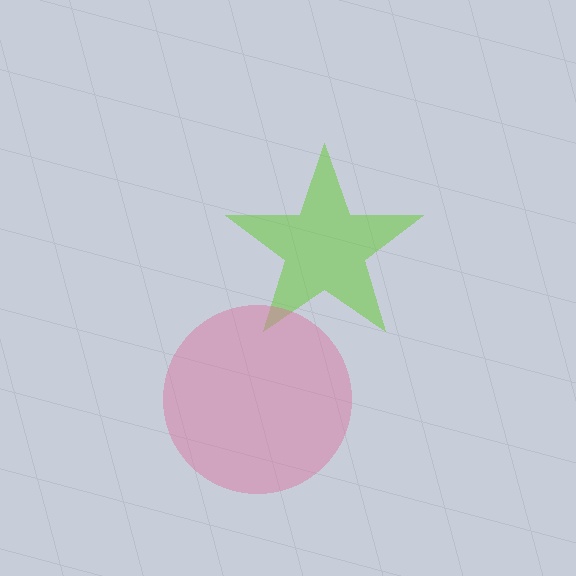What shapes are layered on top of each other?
The layered shapes are: a lime star, a pink circle.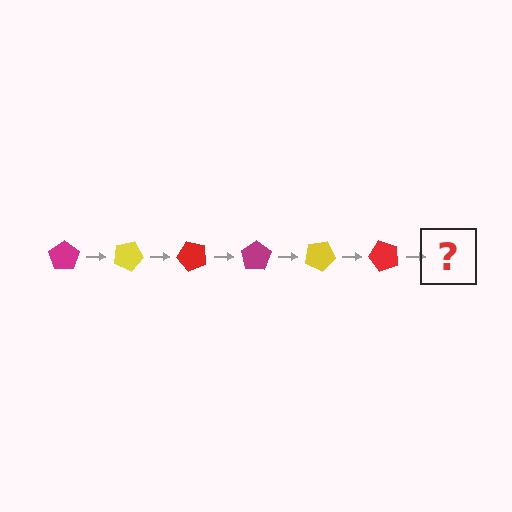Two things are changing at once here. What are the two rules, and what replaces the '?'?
The two rules are that it rotates 25 degrees each step and the color cycles through magenta, yellow, and red. The '?' should be a magenta pentagon, rotated 150 degrees from the start.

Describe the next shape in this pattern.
It should be a magenta pentagon, rotated 150 degrees from the start.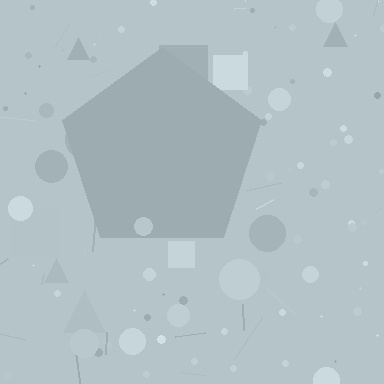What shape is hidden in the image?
A pentagon is hidden in the image.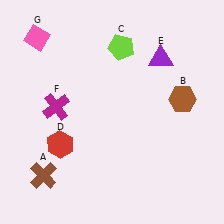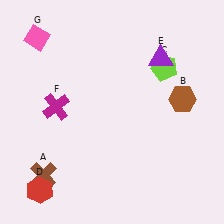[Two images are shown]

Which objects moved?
The objects that moved are: the lime pentagon (C), the red hexagon (D).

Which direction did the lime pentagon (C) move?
The lime pentagon (C) moved right.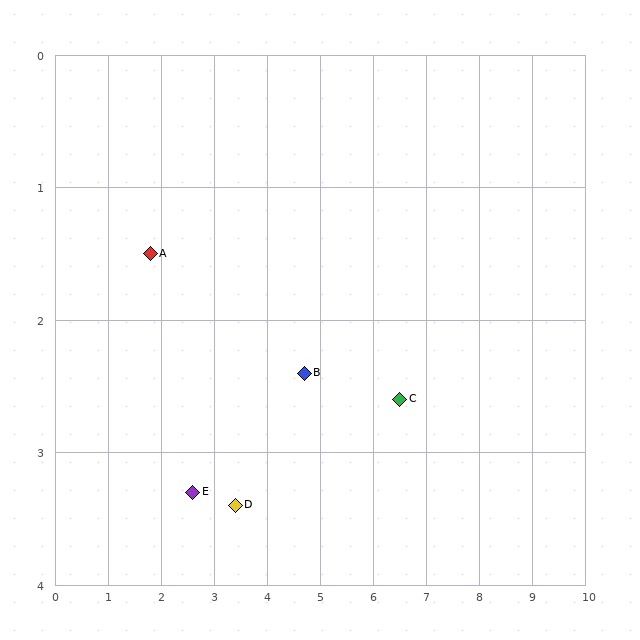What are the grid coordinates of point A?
Point A is at approximately (1.8, 1.5).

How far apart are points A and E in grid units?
Points A and E are about 2.0 grid units apart.